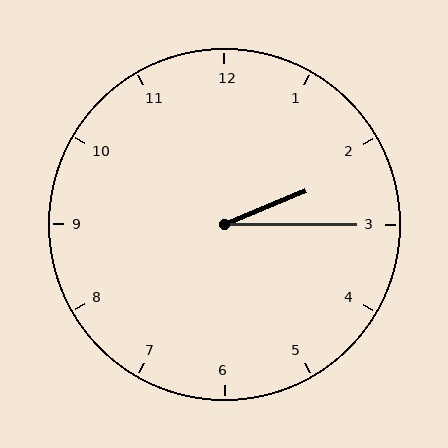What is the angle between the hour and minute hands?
Approximately 22 degrees.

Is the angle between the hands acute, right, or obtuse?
It is acute.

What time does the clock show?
2:15.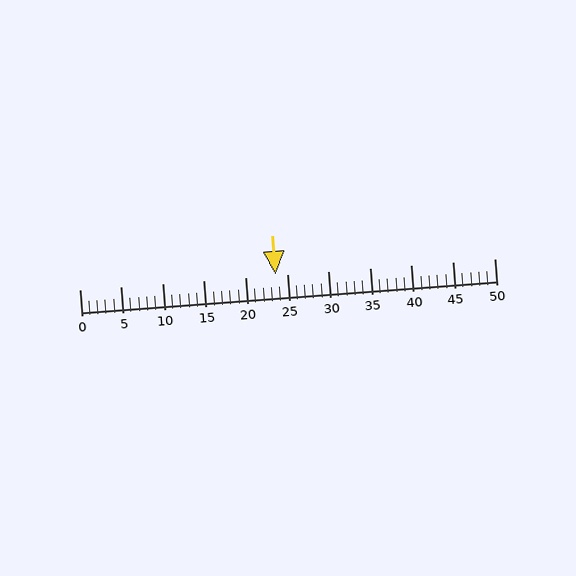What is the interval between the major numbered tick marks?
The major tick marks are spaced 5 units apart.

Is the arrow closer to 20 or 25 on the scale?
The arrow is closer to 25.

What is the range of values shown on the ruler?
The ruler shows values from 0 to 50.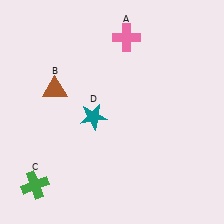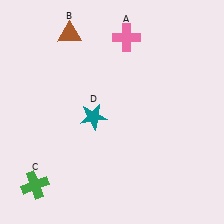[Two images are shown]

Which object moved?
The brown triangle (B) moved up.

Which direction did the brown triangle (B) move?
The brown triangle (B) moved up.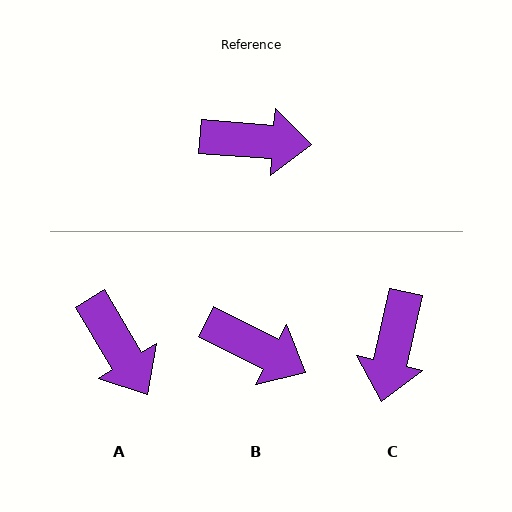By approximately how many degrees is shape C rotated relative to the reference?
Approximately 98 degrees clockwise.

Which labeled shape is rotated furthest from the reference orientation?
C, about 98 degrees away.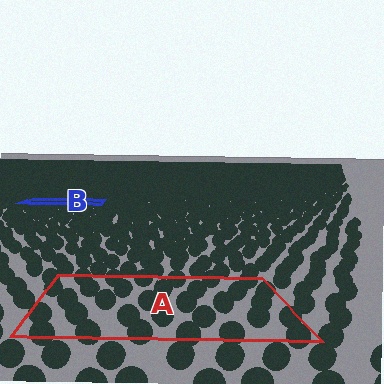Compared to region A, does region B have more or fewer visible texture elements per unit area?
Region B has more texture elements per unit area — they are packed more densely because it is farther away.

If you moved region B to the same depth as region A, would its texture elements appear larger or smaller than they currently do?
They would appear larger. At a closer depth, the same texture elements are projected at a bigger on-screen size.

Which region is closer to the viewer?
Region A is closer. The texture elements there are larger and more spread out.